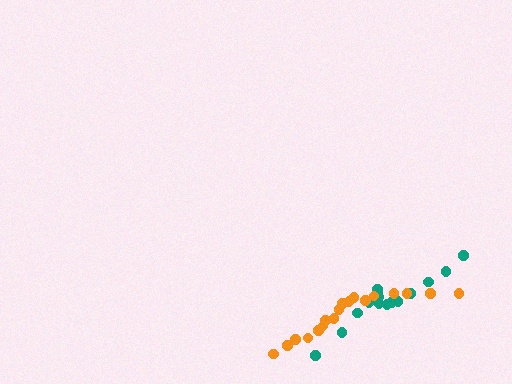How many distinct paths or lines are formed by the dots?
There are 2 distinct paths.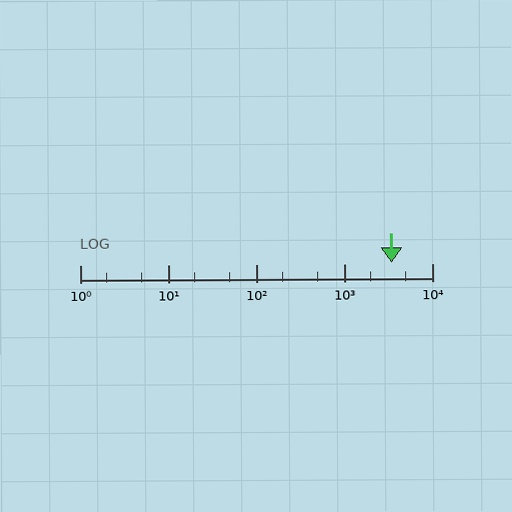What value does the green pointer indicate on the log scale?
The pointer indicates approximately 3500.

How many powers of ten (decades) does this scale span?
The scale spans 4 decades, from 1 to 10000.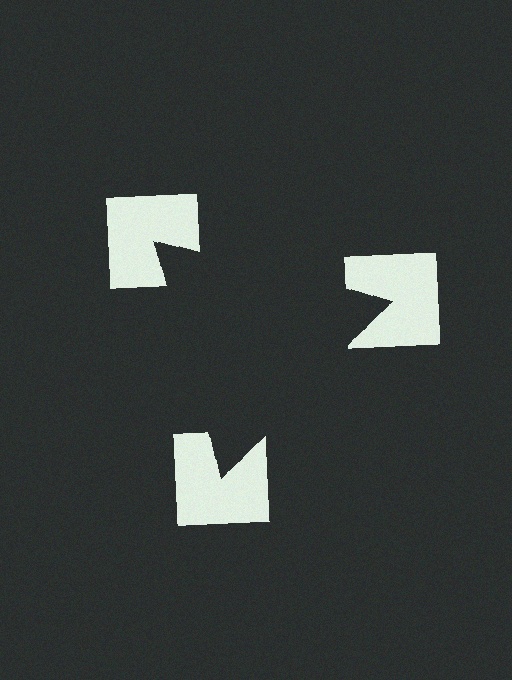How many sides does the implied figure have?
3 sides.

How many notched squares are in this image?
There are 3 — one at each vertex of the illusory triangle.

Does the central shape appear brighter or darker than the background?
It typically appears slightly darker than the background, even though no actual brightness change is drawn.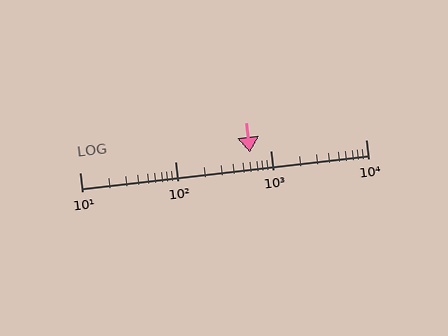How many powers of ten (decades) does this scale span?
The scale spans 3 decades, from 10 to 10000.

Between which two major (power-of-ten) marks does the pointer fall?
The pointer is between 100 and 1000.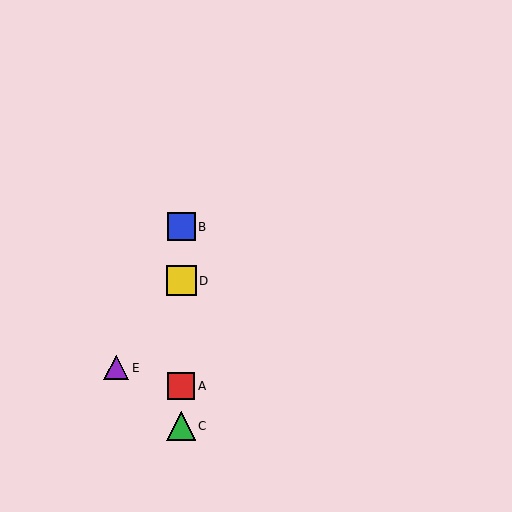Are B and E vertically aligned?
No, B is at x≈181 and E is at x≈116.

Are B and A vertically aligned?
Yes, both are at x≈181.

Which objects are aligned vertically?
Objects A, B, C, D are aligned vertically.